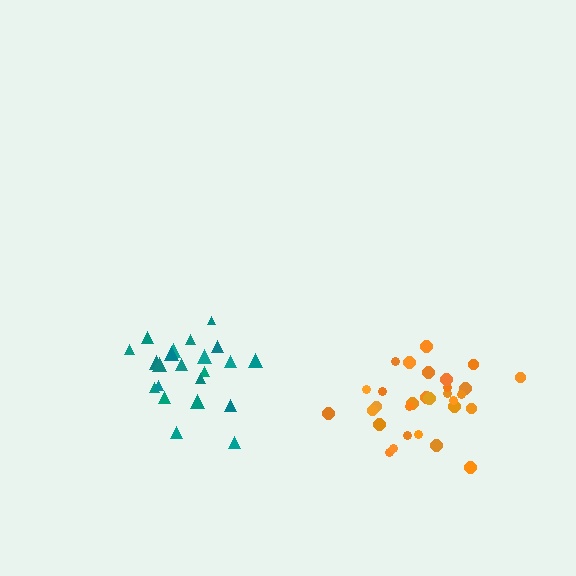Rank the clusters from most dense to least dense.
orange, teal.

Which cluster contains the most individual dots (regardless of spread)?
Orange (30).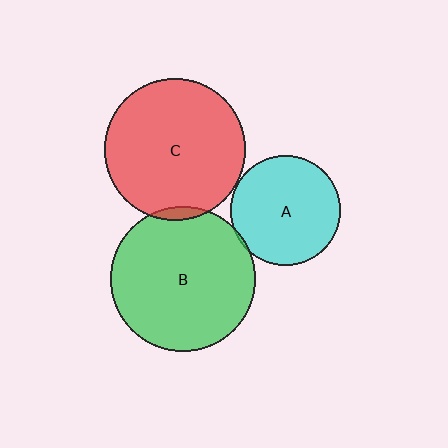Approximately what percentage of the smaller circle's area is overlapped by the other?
Approximately 5%.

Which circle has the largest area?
Circle B (green).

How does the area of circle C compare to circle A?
Approximately 1.7 times.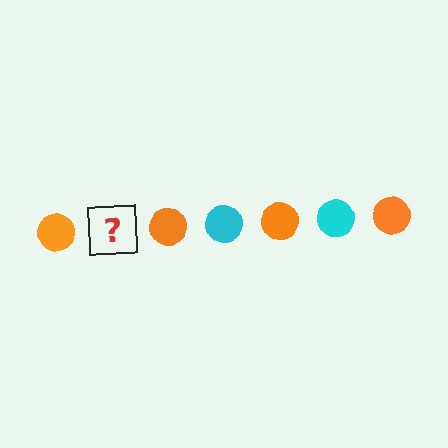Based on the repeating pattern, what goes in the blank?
The blank should be a cyan circle.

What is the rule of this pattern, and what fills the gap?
The rule is that the pattern cycles through orange, cyan circles. The gap should be filled with a cyan circle.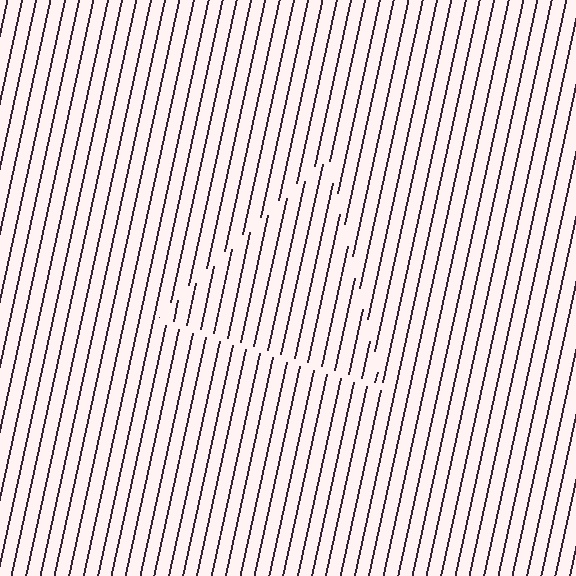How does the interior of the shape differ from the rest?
The interior of the shape contains the same grating, shifted by half a period — the contour is defined by the phase discontinuity where line-ends from the inner and outer gratings abut.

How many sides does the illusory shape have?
3 sides — the line-ends trace a triangle.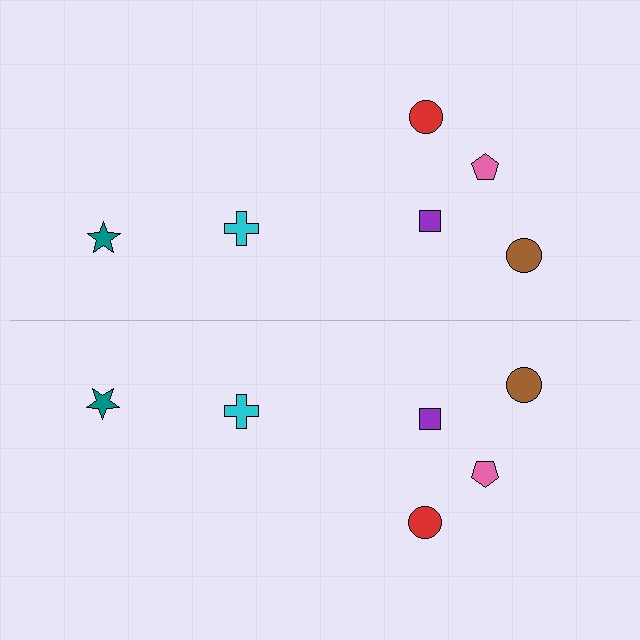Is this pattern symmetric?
Yes, this pattern has bilateral (reflection) symmetry.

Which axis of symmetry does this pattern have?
The pattern has a horizontal axis of symmetry running through the center of the image.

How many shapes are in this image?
There are 12 shapes in this image.